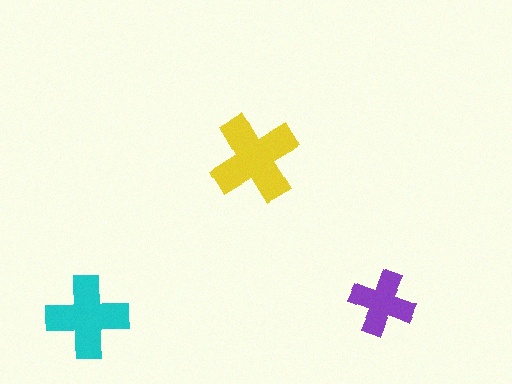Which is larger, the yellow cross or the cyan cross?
The yellow one.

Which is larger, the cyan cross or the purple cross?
The cyan one.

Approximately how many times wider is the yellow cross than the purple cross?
About 1.5 times wider.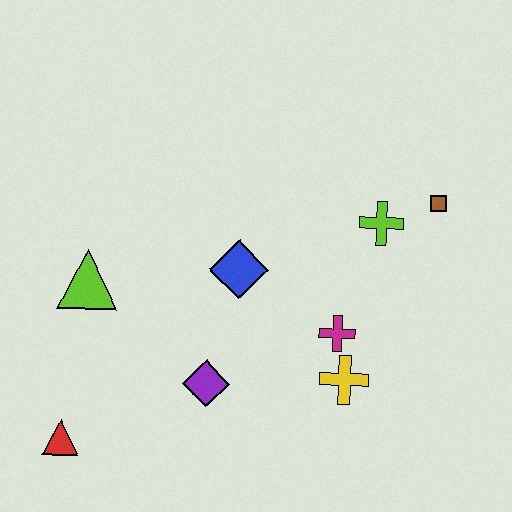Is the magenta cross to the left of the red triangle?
No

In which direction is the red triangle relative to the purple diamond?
The red triangle is to the left of the purple diamond.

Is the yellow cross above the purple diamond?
Yes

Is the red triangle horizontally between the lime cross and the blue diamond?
No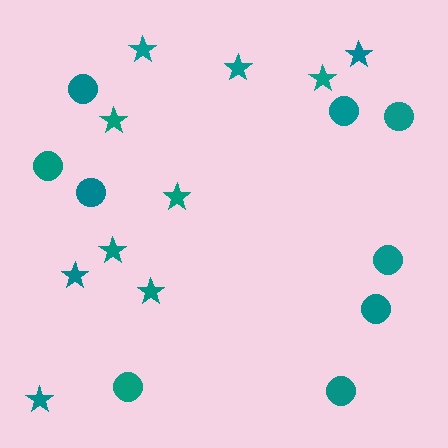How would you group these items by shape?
There are 2 groups: one group of circles (9) and one group of stars (10).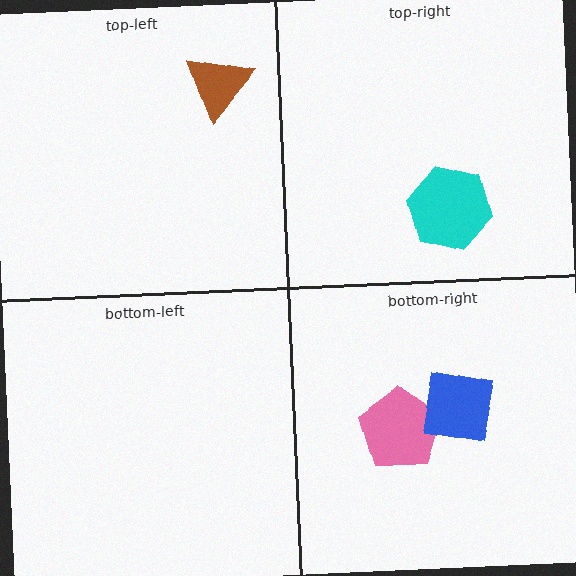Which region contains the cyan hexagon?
The top-right region.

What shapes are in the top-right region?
The cyan hexagon.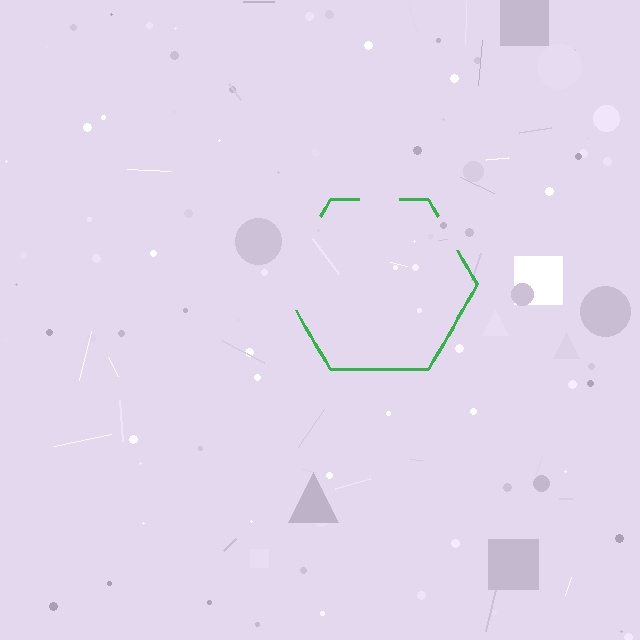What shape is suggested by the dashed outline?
The dashed outline suggests a hexagon.